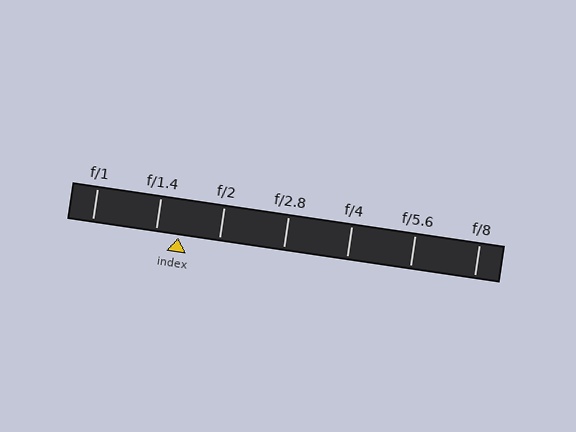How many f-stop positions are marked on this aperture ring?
There are 7 f-stop positions marked.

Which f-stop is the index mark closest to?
The index mark is closest to f/1.4.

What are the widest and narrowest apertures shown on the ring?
The widest aperture shown is f/1 and the narrowest is f/8.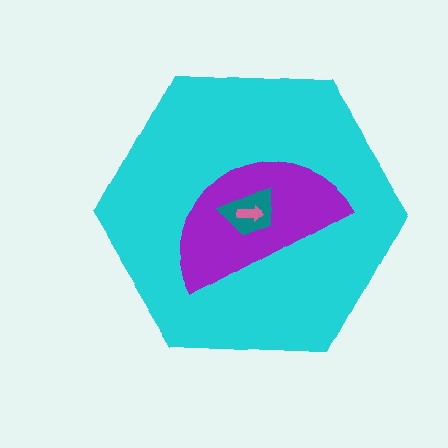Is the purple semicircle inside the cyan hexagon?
Yes.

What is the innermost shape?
The pink arrow.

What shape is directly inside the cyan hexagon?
The purple semicircle.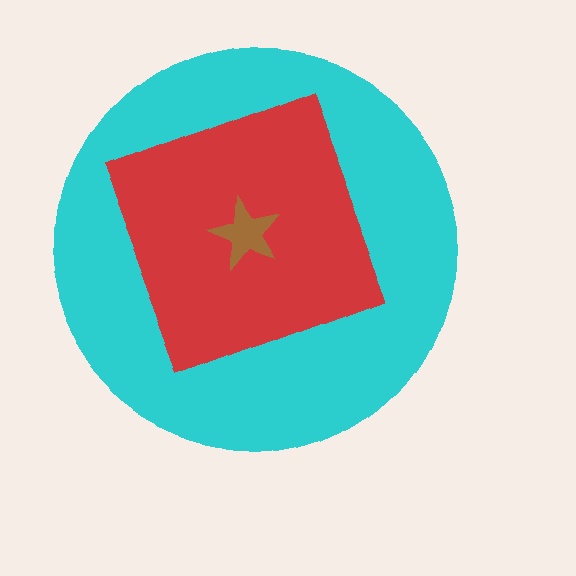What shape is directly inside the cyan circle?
The red diamond.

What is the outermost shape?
The cyan circle.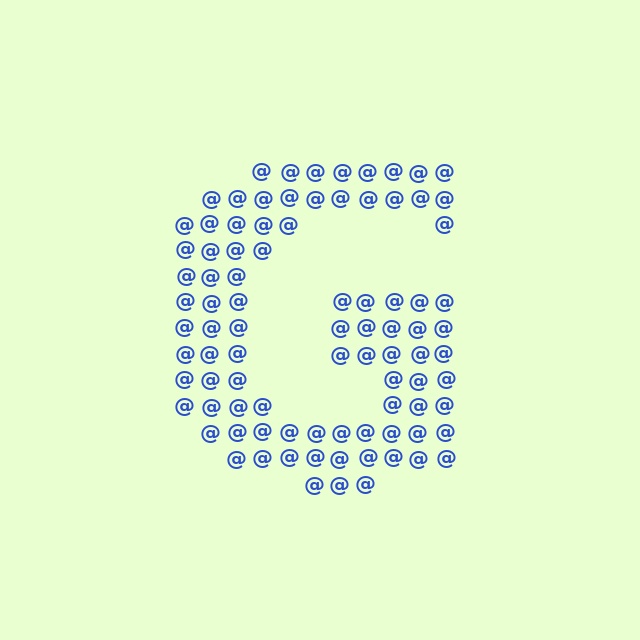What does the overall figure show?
The overall figure shows the letter G.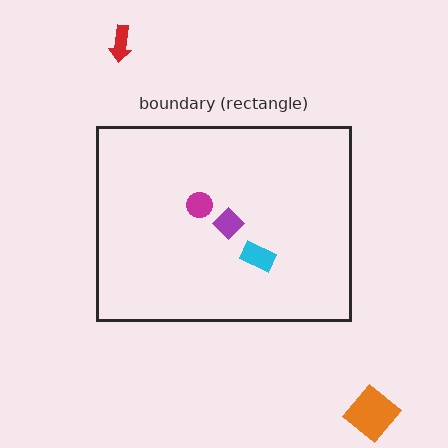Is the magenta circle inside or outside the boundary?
Inside.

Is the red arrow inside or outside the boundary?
Outside.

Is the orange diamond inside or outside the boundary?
Outside.